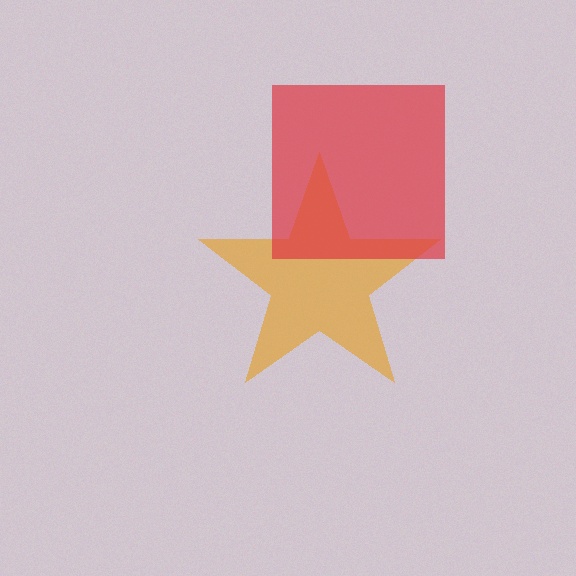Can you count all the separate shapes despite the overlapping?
Yes, there are 2 separate shapes.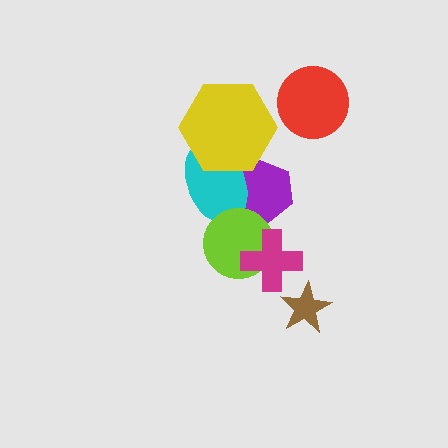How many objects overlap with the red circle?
0 objects overlap with the red circle.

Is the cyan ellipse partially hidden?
Yes, it is partially covered by another shape.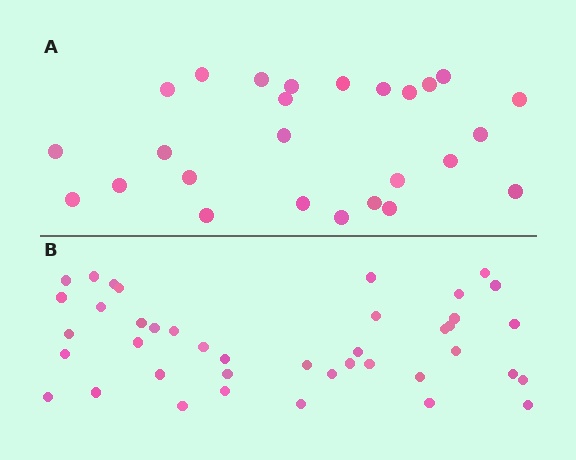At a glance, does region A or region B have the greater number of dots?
Region B (the bottom region) has more dots.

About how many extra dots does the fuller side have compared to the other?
Region B has approximately 15 more dots than region A.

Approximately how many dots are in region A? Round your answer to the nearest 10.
About 30 dots. (The exact count is 26, which rounds to 30.)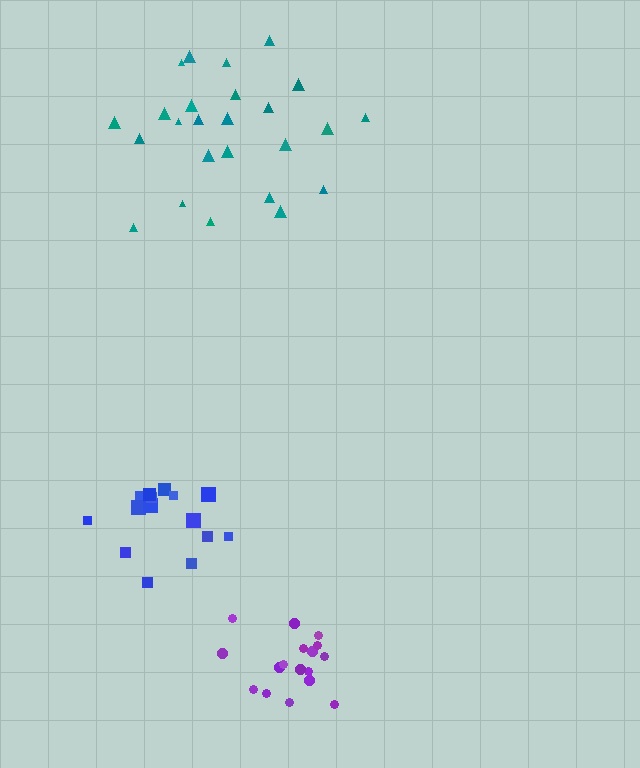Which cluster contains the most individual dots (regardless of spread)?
Teal (25).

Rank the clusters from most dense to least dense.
purple, blue, teal.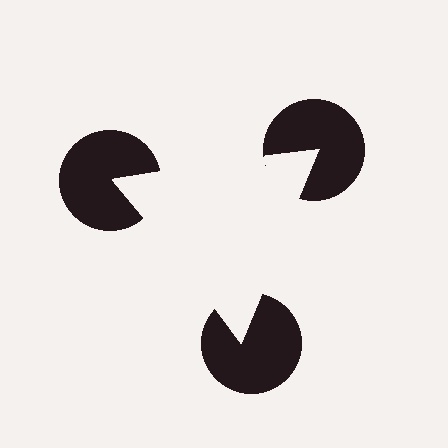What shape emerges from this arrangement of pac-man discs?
An illusory triangle — its edges are inferred from the aligned wedge cuts in the pac-man discs, not physically drawn.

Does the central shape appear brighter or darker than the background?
It typically appears slightly brighter than the background, even though no actual brightness change is drawn.